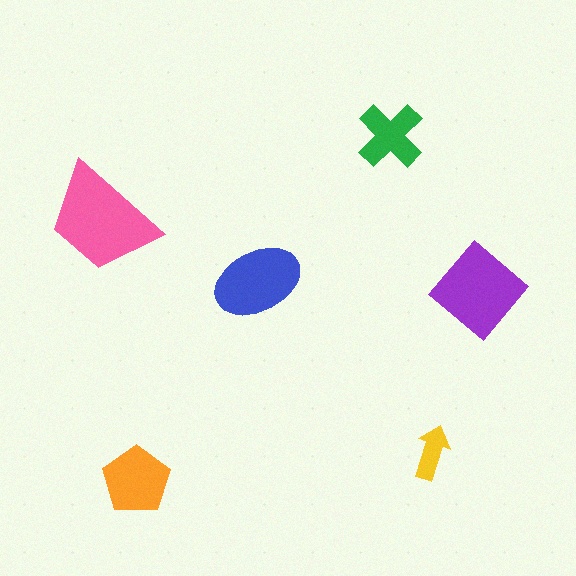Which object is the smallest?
The yellow arrow.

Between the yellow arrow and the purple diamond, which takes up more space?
The purple diamond.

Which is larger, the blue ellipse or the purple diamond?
The purple diamond.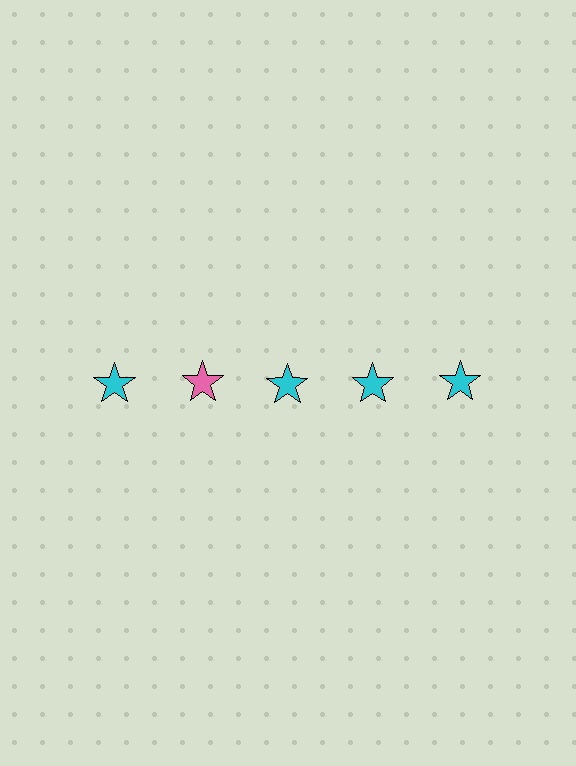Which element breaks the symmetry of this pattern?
The pink star in the top row, second from left column breaks the symmetry. All other shapes are cyan stars.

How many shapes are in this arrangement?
There are 5 shapes arranged in a grid pattern.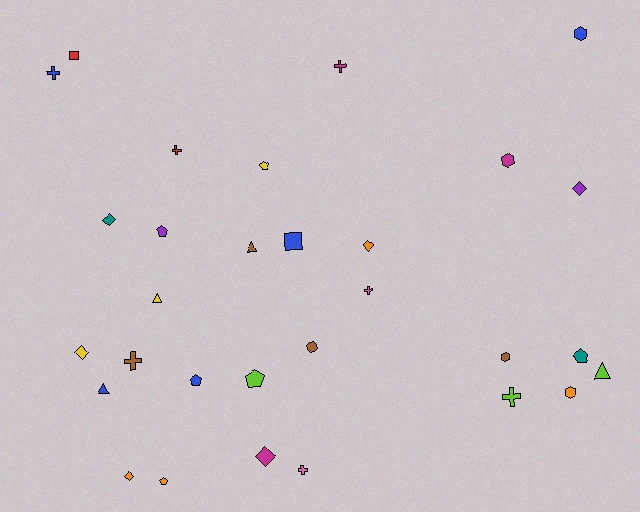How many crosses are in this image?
There are 7 crosses.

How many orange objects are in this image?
There are 4 orange objects.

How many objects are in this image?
There are 30 objects.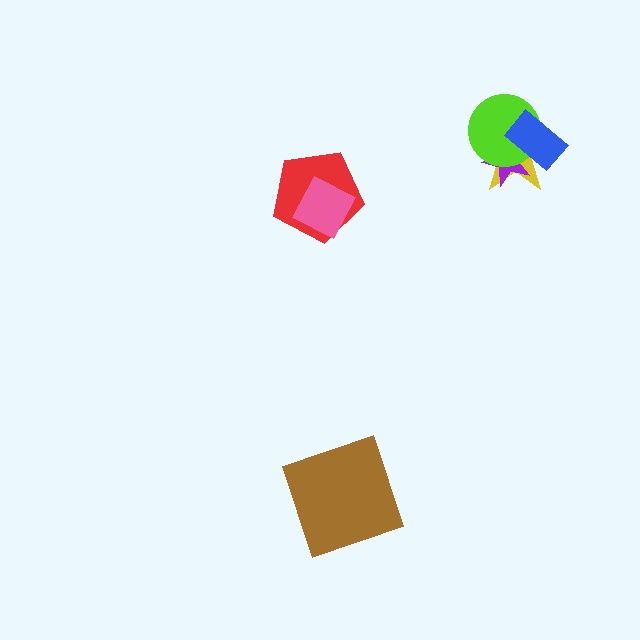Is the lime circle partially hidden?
Yes, it is partially covered by another shape.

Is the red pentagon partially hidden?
Yes, it is partially covered by another shape.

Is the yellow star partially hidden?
Yes, it is partially covered by another shape.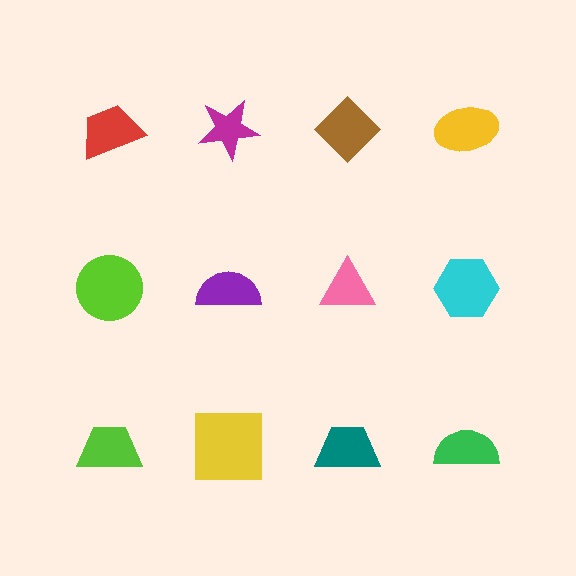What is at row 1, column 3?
A brown diamond.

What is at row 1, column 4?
A yellow ellipse.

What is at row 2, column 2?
A purple semicircle.